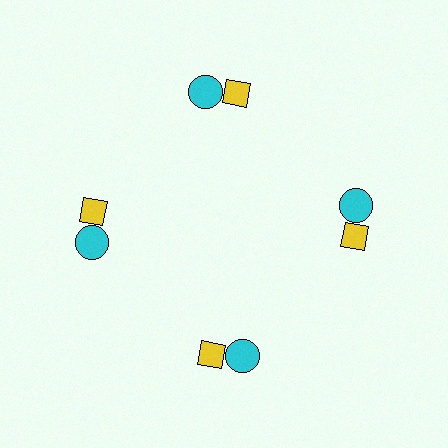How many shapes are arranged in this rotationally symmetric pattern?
There are 8 shapes, arranged in 4 groups of 2.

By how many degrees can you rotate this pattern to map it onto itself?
The pattern maps onto itself every 90 degrees of rotation.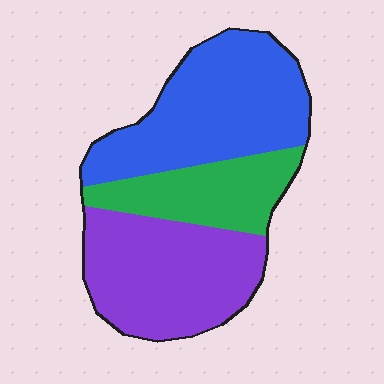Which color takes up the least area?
Green, at roughly 20%.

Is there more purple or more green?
Purple.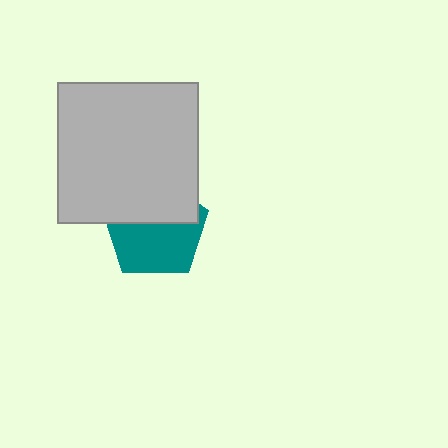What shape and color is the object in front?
The object in front is a light gray square.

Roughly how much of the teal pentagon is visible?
About half of it is visible (roughly 57%).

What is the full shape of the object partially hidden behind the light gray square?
The partially hidden object is a teal pentagon.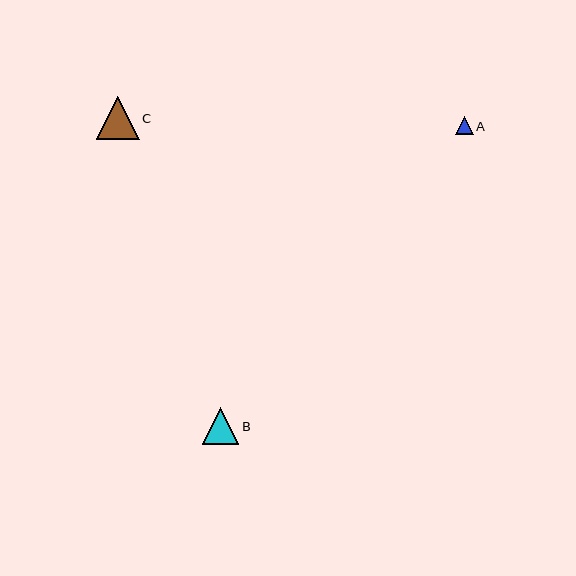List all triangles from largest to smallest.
From largest to smallest: C, B, A.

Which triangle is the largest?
Triangle C is the largest with a size of approximately 43 pixels.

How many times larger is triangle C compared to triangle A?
Triangle C is approximately 2.4 times the size of triangle A.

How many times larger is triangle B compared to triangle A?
Triangle B is approximately 2.1 times the size of triangle A.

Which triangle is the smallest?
Triangle A is the smallest with a size of approximately 18 pixels.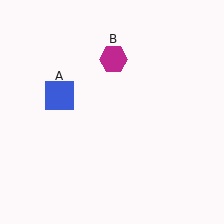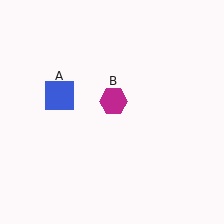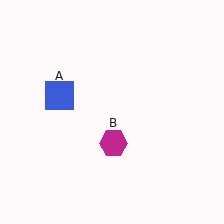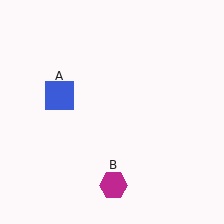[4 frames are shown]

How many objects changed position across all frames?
1 object changed position: magenta hexagon (object B).